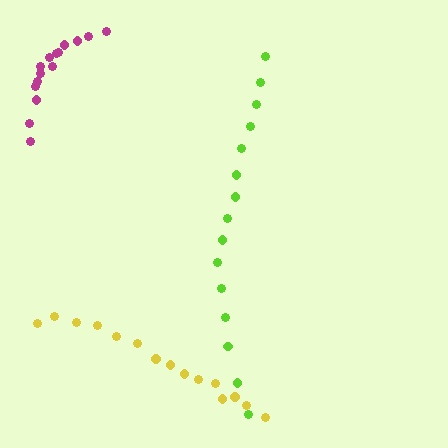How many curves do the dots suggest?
There are 3 distinct paths.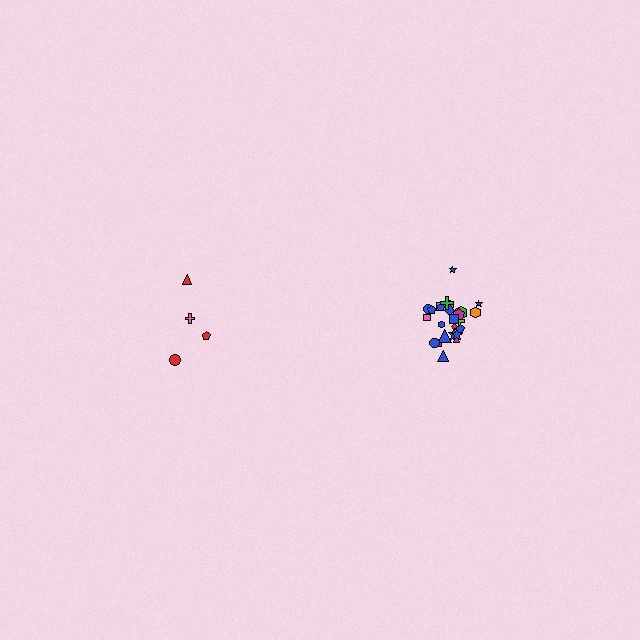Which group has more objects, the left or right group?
The right group.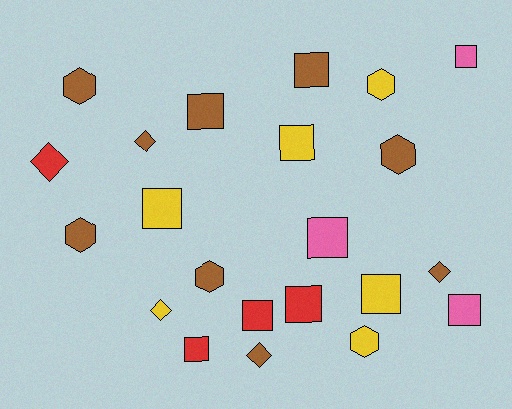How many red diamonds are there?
There is 1 red diamond.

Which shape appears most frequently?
Square, with 11 objects.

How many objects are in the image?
There are 22 objects.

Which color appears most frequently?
Brown, with 9 objects.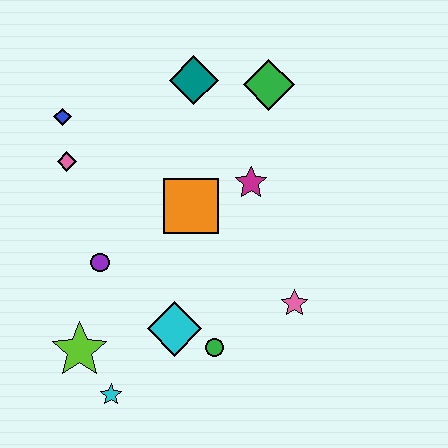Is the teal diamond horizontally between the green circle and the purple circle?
Yes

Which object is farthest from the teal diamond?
The cyan star is farthest from the teal diamond.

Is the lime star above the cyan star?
Yes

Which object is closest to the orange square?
The magenta star is closest to the orange square.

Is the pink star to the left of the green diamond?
No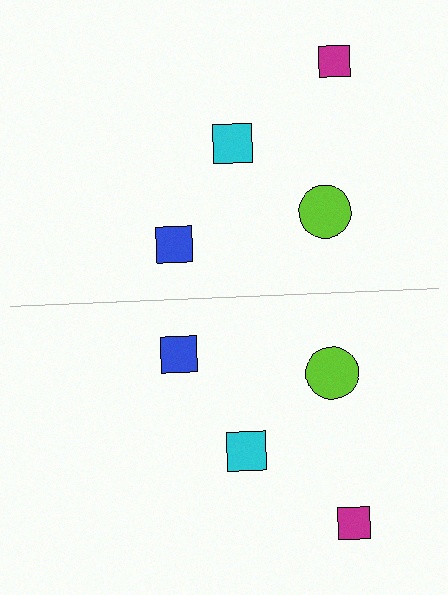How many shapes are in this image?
There are 8 shapes in this image.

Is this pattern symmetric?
Yes, this pattern has bilateral (reflection) symmetry.